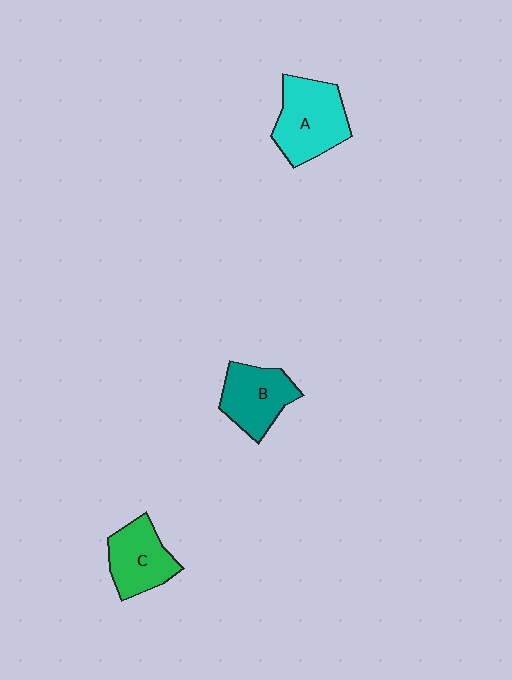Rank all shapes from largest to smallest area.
From largest to smallest: A (cyan), B (teal), C (green).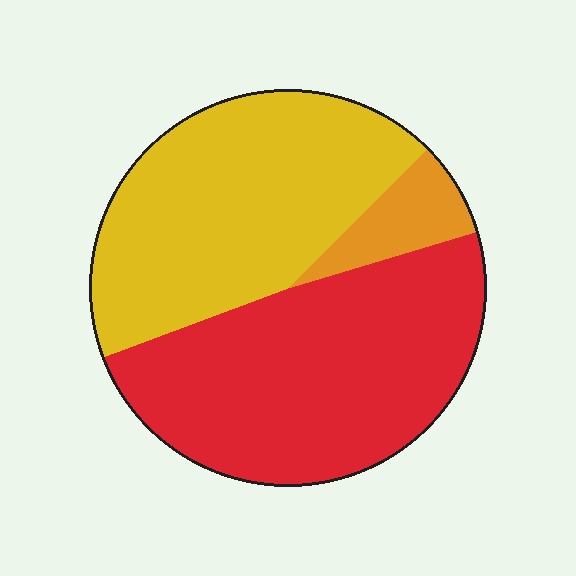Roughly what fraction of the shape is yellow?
Yellow takes up between a quarter and a half of the shape.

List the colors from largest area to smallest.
From largest to smallest: red, yellow, orange.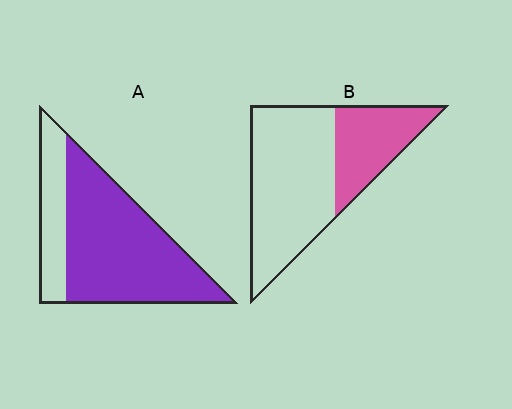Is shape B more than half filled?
No.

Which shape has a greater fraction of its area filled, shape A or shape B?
Shape A.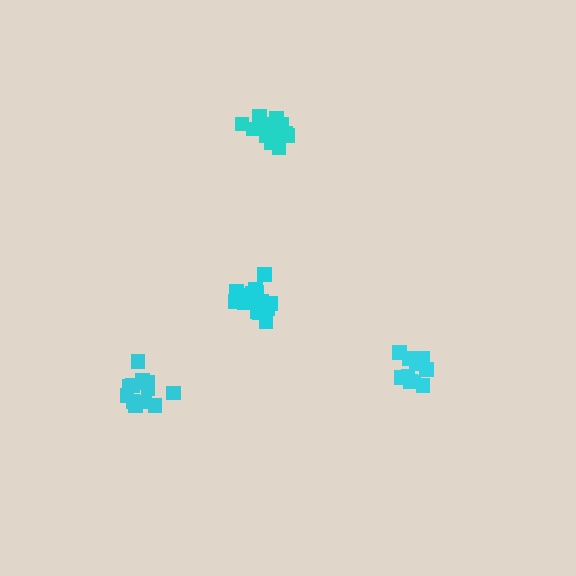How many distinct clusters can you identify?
There are 4 distinct clusters.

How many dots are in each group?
Group 1: 13 dots, Group 2: 15 dots, Group 3: 10 dots, Group 4: 12 dots (50 total).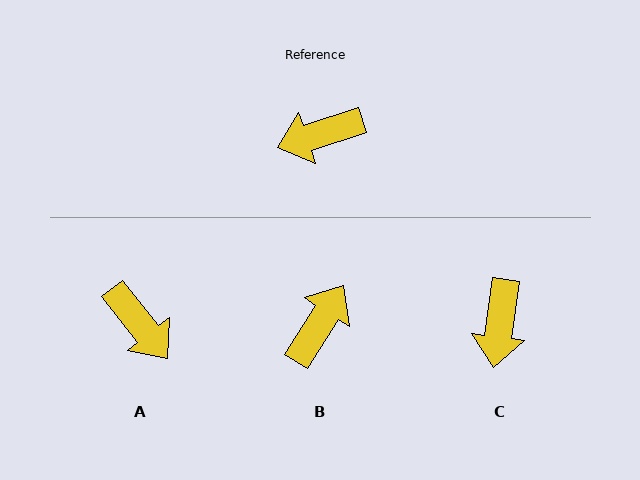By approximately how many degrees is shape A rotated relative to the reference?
Approximately 110 degrees counter-clockwise.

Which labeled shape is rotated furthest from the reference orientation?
B, about 140 degrees away.